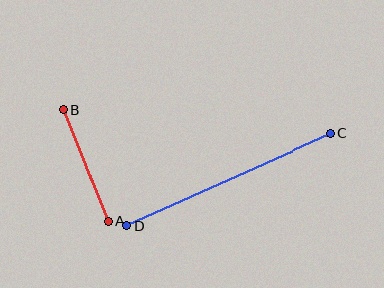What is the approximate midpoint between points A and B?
The midpoint is at approximately (86, 166) pixels.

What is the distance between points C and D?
The distance is approximately 223 pixels.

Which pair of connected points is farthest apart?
Points C and D are farthest apart.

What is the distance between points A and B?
The distance is approximately 121 pixels.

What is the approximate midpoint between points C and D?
The midpoint is at approximately (229, 180) pixels.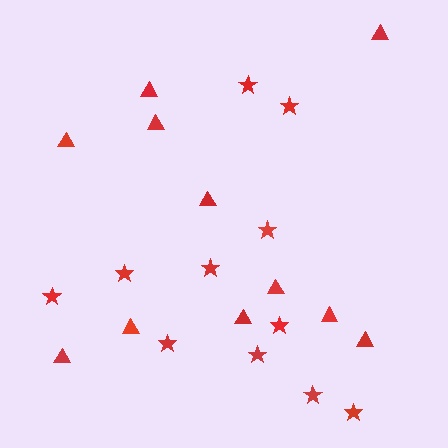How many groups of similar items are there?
There are 2 groups: one group of stars (11) and one group of triangles (11).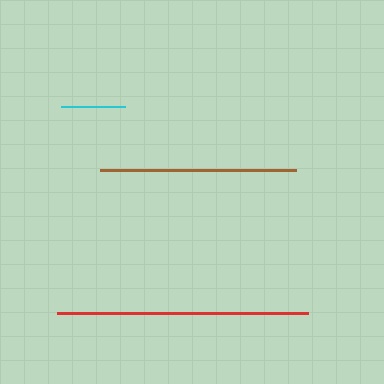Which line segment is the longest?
The red line is the longest at approximately 252 pixels.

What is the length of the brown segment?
The brown segment is approximately 196 pixels long.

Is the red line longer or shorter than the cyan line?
The red line is longer than the cyan line.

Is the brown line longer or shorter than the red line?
The red line is longer than the brown line.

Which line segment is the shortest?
The cyan line is the shortest at approximately 65 pixels.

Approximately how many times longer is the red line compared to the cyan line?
The red line is approximately 3.9 times the length of the cyan line.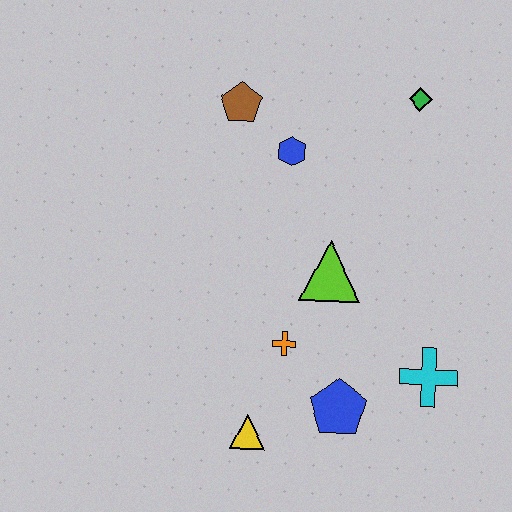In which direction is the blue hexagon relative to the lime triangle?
The blue hexagon is above the lime triangle.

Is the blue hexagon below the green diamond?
Yes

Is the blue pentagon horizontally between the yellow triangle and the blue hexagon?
No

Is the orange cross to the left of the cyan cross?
Yes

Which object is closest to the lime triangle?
The orange cross is closest to the lime triangle.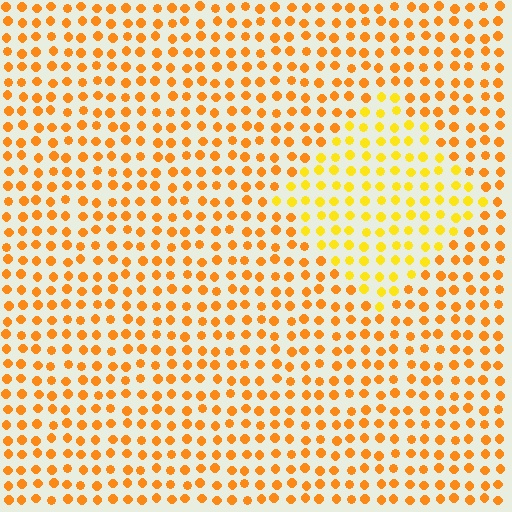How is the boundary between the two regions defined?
The boundary is defined purely by a slight shift in hue (about 24 degrees). Spacing, size, and orientation are identical on both sides.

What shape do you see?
I see a diamond.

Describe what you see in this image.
The image is filled with small orange elements in a uniform arrangement. A diamond-shaped region is visible where the elements are tinted to a slightly different hue, forming a subtle color boundary.